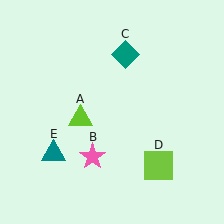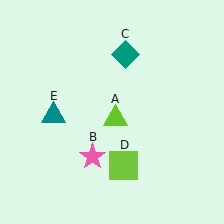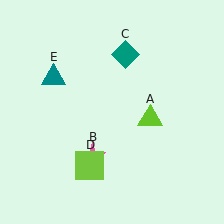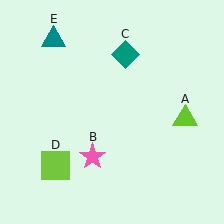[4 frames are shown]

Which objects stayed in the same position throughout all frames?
Pink star (object B) and teal diamond (object C) remained stationary.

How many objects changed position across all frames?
3 objects changed position: lime triangle (object A), lime square (object D), teal triangle (object E).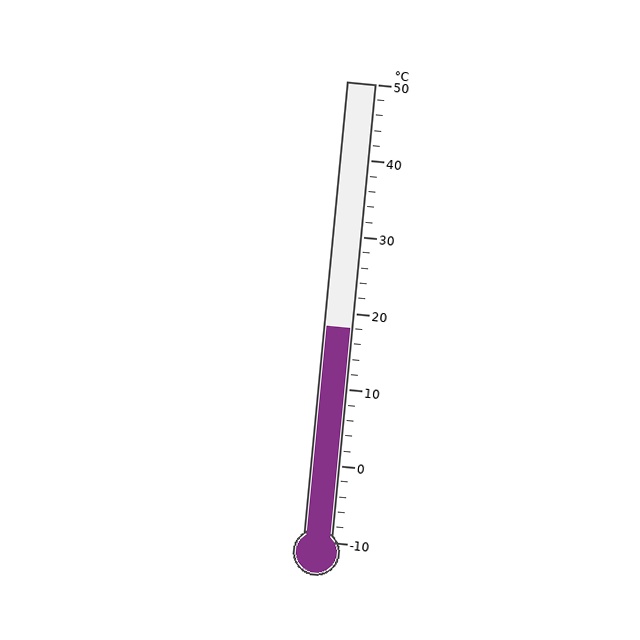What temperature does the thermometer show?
The thermometer shows approximately 18°C.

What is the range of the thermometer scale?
The thermometer scale ranges from -10°C to 50°C.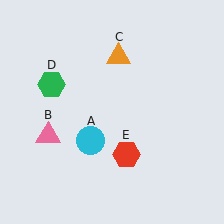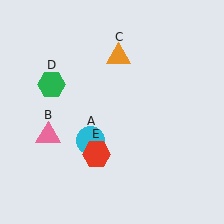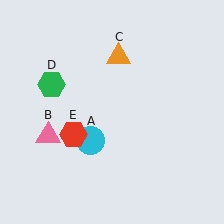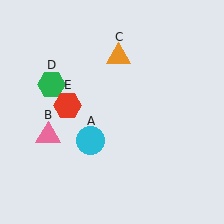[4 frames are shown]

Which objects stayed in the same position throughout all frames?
Cyan circle (object A) and pink triangle (object B) and orange triangle (object C) and green hexagon (object D) remained stationary.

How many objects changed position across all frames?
1 object changed position: red hexagon (object E).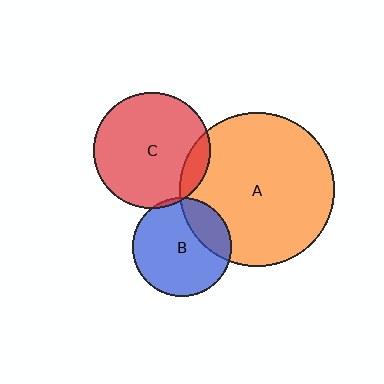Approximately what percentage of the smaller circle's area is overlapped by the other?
Approximately 10%.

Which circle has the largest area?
Circle A (orange).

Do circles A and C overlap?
Yes.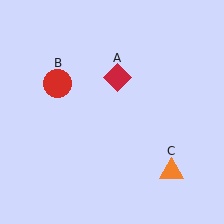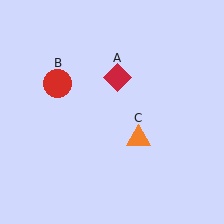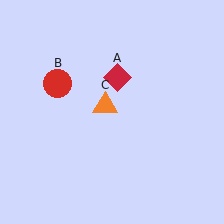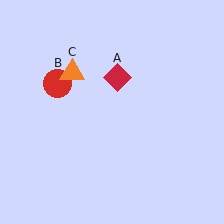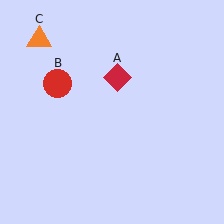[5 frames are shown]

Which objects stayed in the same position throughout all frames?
Red diamond (object A) and red circle (object B) remained stationary.